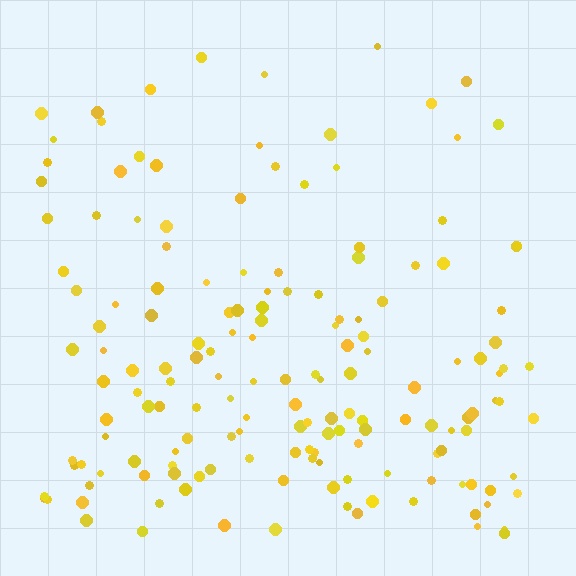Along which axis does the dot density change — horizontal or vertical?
Vertical.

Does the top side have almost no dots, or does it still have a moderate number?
Still a moderate number, just noticeably fewer than the bottom.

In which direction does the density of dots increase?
From top to bottom, with the bottom side densest.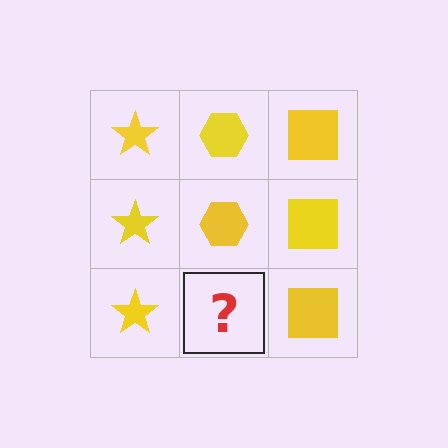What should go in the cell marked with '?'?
The missing cell should contain a yellow hexagon.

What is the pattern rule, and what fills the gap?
The rule is that each column has a consistent shape. The gap should be filled with a yellow hexagon.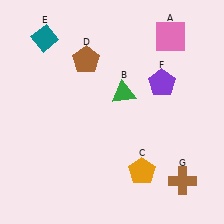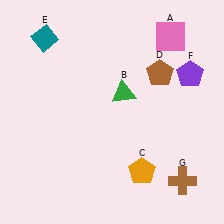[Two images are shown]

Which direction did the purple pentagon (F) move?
The purple pentagon (F) moved right.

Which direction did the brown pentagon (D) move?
The brown pentagon (D) moved right.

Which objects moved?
The objects that moved are: the brown pentagon (D), the purple pentagon (F).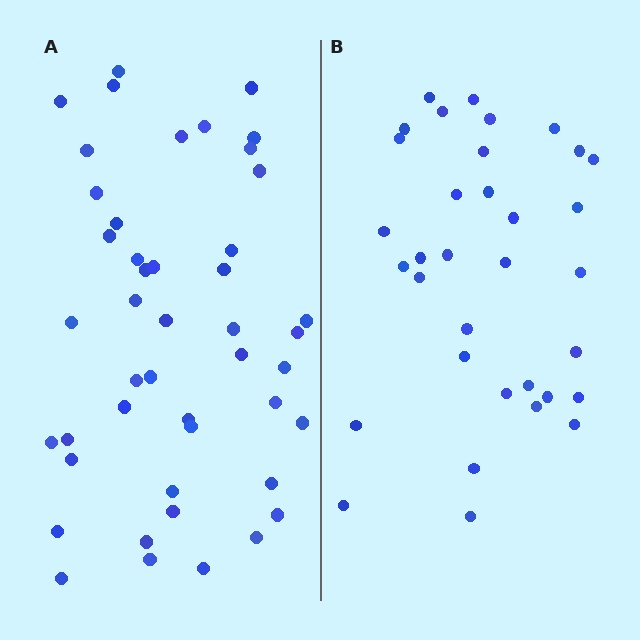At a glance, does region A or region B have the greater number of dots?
Region A (the left region) has more dots.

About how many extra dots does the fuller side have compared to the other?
Region A has roughly 12 or so more dots than region B.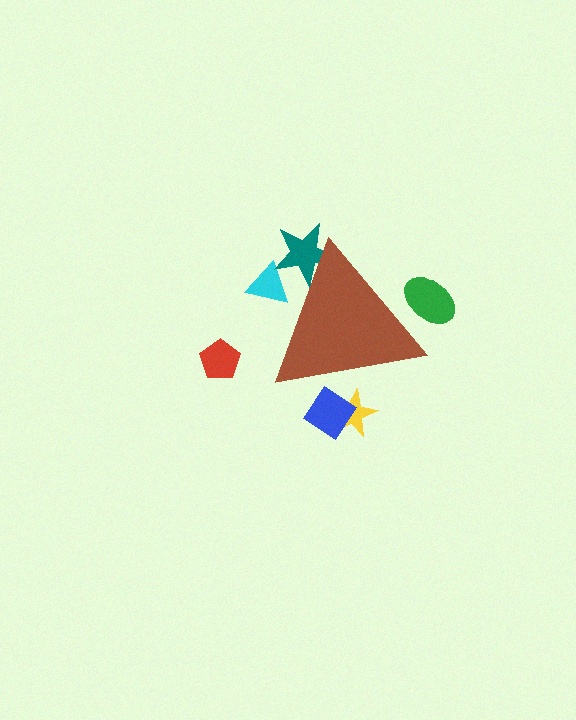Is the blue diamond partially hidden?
Yes, the blue diamond is partially hidden behind the brown triangle.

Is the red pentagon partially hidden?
No, the red pentagon is fully visible.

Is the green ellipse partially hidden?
Yes, the green ellipse is partially hidden behind the brown triangle.